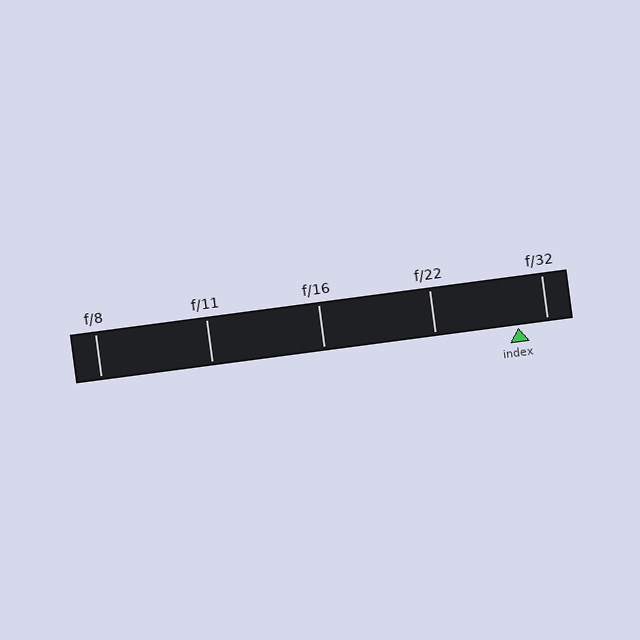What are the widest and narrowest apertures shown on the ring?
The widest aperture shown is f/8 and the narrowest is f/32.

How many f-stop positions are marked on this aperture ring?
There are 5 f-stop positions marked.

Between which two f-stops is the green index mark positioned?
The index mark is between f/22 and f/32.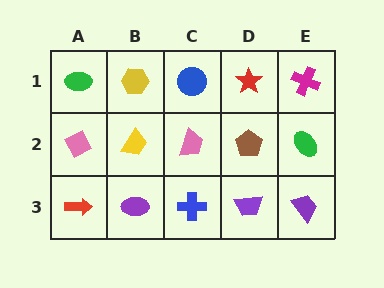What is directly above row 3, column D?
A brown pentagon.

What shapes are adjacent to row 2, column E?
A magenta cross (row 1, column E), a purple trapezoid (row 3, column E), a brown pentagon (row 2, column D).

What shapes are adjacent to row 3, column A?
A pink diamond (row 2, column A), a purple ellipse (row 3, column B).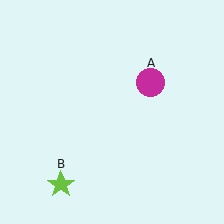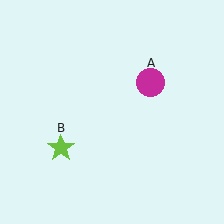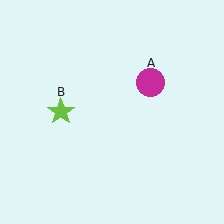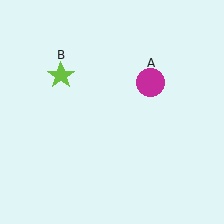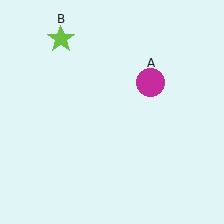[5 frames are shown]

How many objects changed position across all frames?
1 object changed position: lime star (object B).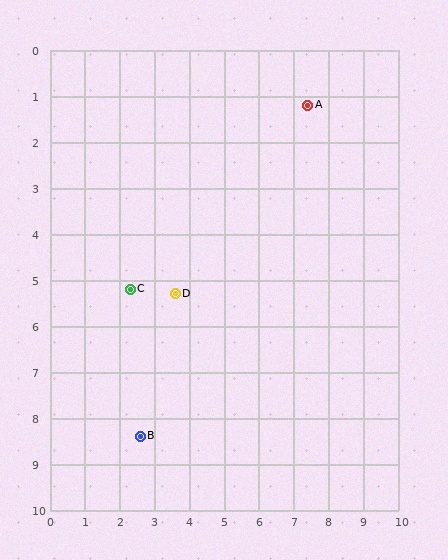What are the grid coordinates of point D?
Point D is at approximately (3.6, 5.3).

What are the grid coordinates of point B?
Point B is at approximately (2.6, 8.4).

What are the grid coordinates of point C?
Point C is at approximately (2.3, 5.2).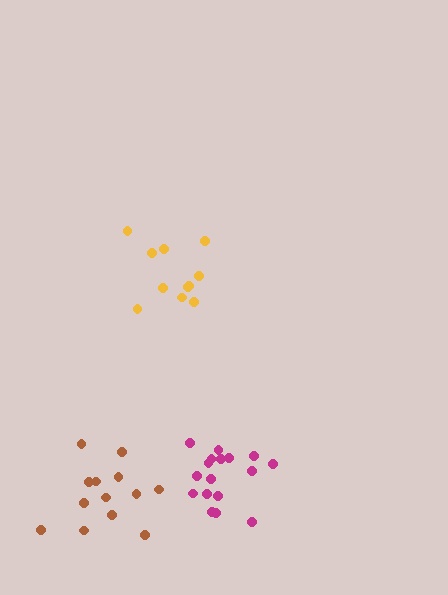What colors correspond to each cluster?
The clusters are colored: magenta, brown, yellow.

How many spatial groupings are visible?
There are 3 spatial groupings.